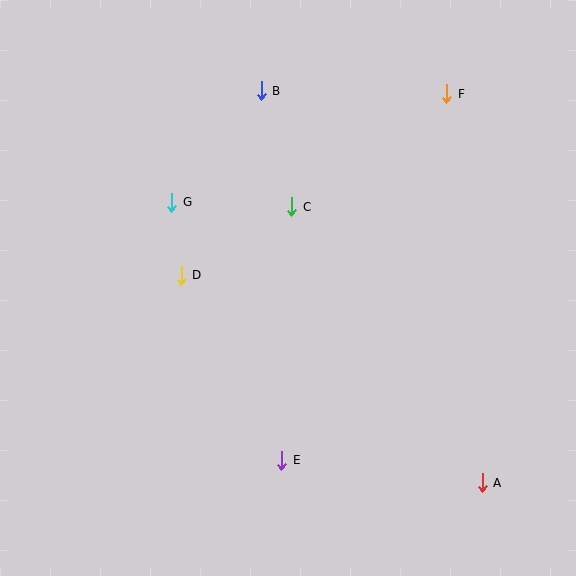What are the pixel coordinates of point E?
Point E is at (282, 460).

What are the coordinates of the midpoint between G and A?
The midpoint between G and A is at (327, 342).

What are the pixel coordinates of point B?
Point B is at (261, 91).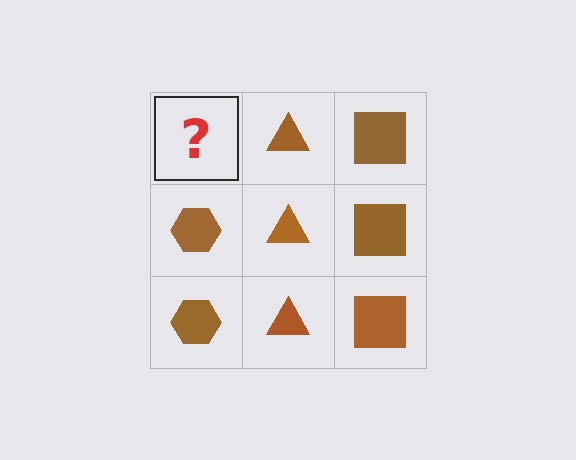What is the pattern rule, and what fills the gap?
The rule is that each column has a consistent shape. The gap should be filled with a brown hexagon.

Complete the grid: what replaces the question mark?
The question mark should be replaced with a brown hexagon.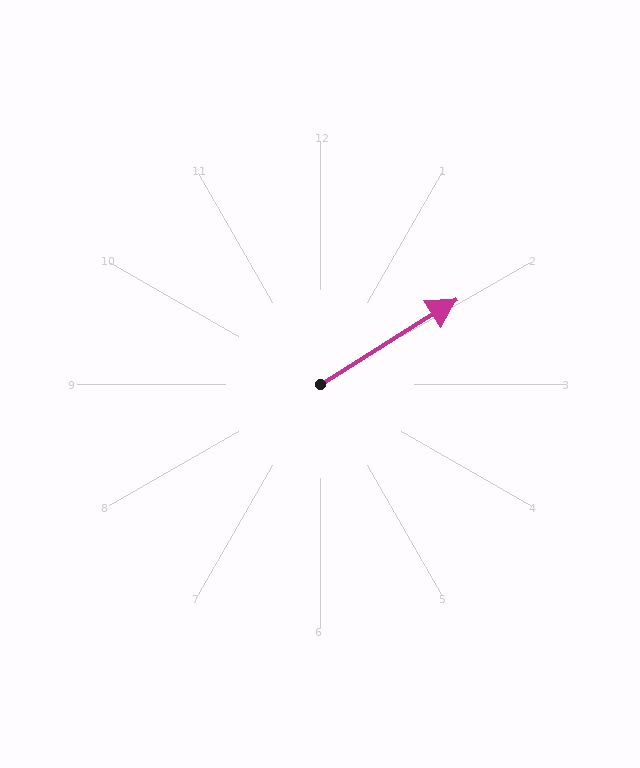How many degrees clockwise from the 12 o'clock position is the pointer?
Approximately 58 degrees.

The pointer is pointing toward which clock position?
Roughly 2 o'clock.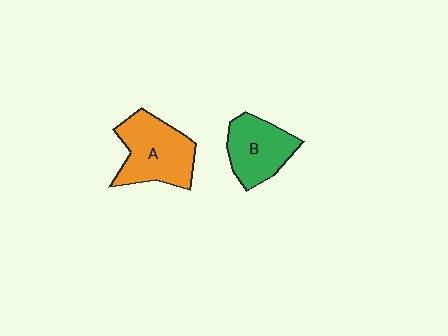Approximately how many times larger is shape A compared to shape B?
Approximately 1.3 times.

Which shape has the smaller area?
Shape B (green).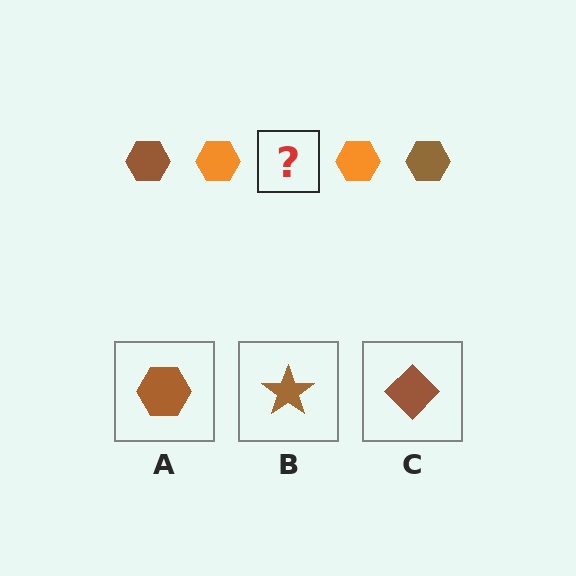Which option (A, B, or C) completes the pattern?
A.